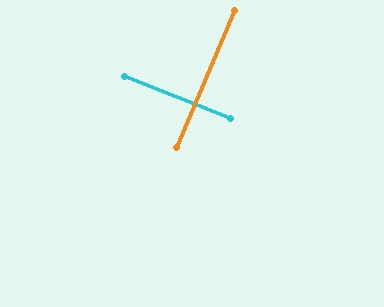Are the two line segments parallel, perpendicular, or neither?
Perpendicular — they meet at approximately 89°.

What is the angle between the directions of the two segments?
Approximately 89 degrees.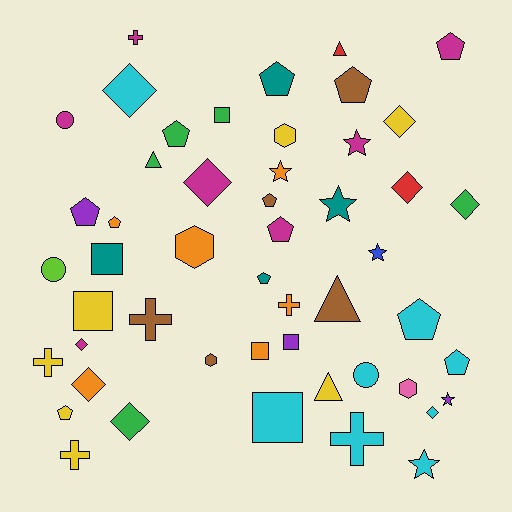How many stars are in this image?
There are 6 stars.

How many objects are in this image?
There are 50 objects.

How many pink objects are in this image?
There is 1 pink object.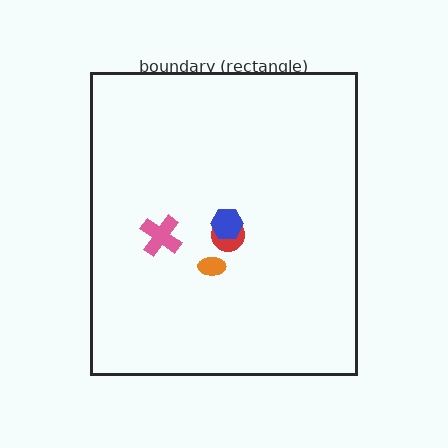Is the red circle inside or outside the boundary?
Inside.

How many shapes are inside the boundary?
4 inside, 0 outside.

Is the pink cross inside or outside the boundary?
Inside.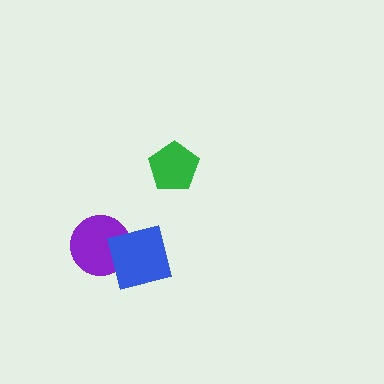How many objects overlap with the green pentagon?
0 objects overlap with the green pentagon.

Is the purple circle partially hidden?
Yes, it is partially covered by another shape.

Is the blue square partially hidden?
No, no other shape covers it.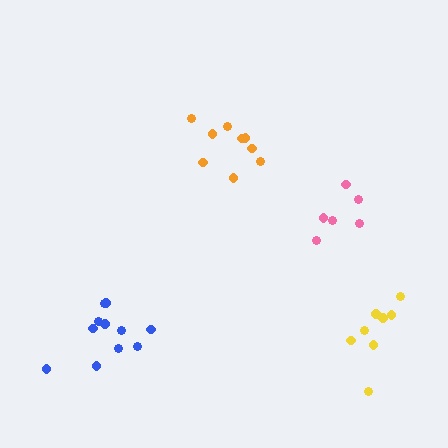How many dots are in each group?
Group 1: 6 dots, Group 2: 9 dots, Group 3: 11 dots, Group 4: 8 dots (34 total).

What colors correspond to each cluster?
The clusters are colored: pink, orange, blue, yellow.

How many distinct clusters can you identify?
There are 4 distinct clusters.